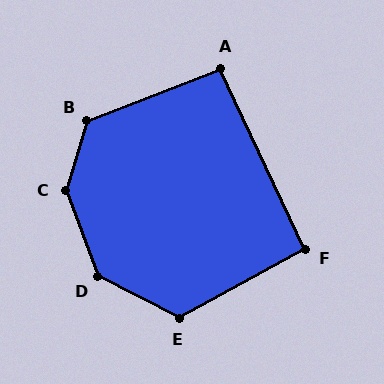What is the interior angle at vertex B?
Approximately 129 degrees (obtuse).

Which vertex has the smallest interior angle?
A, at approximately 94 degrees.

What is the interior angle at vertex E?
Approximately 124 degrees (obtuse).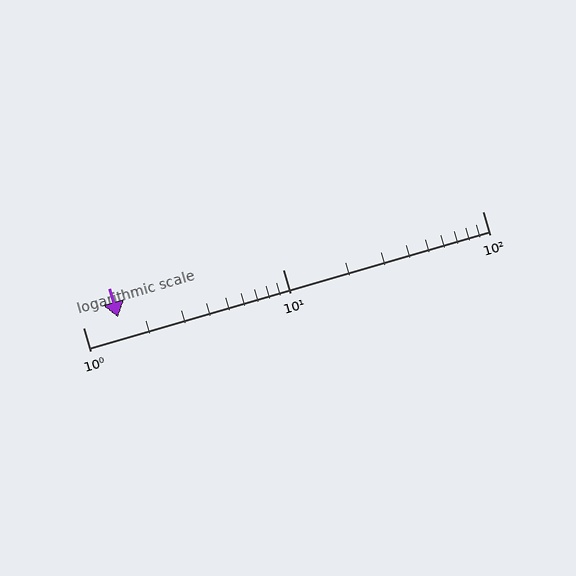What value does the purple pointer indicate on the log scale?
The pointer indicates approximately 1.5.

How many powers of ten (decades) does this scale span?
The scale spans 2 decades, from 1 to 100.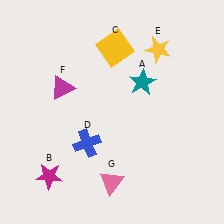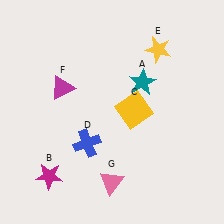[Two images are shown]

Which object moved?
The yellow square (C) moved down.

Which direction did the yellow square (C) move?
The yellow square (C) moved down.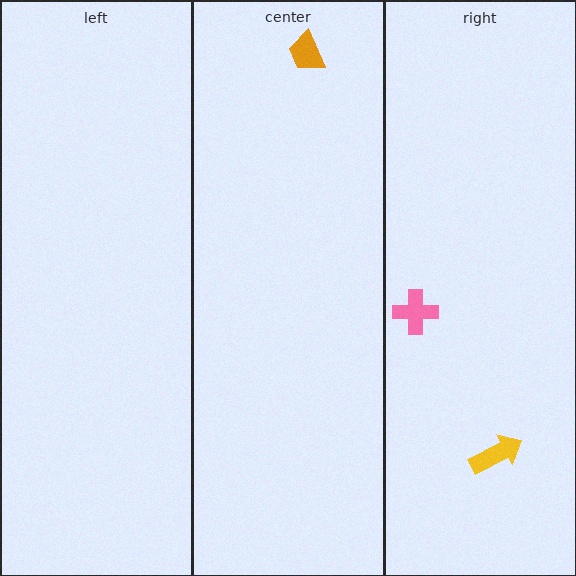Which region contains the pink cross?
The right region.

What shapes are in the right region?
The pink cross, the yellow arrow.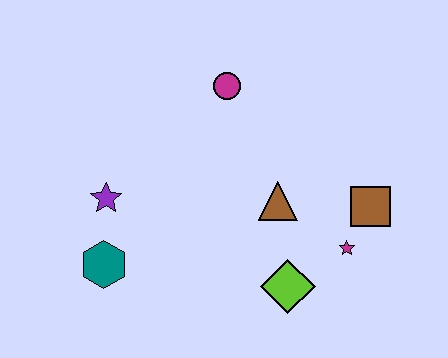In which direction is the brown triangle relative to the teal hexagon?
The brown triangle is to the right of the teal hexagon.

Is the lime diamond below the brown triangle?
Yes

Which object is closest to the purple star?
The teal hexagon is closest to the purple star.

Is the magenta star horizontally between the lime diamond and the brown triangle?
No